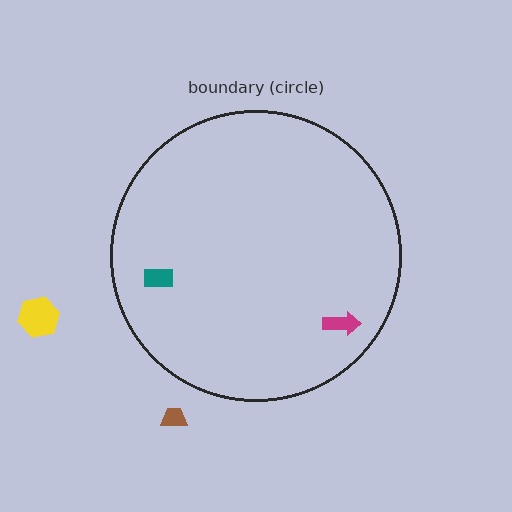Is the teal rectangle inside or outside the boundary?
Inside.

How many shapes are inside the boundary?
2 inside, 2 outside.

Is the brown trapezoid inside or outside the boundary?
Outside.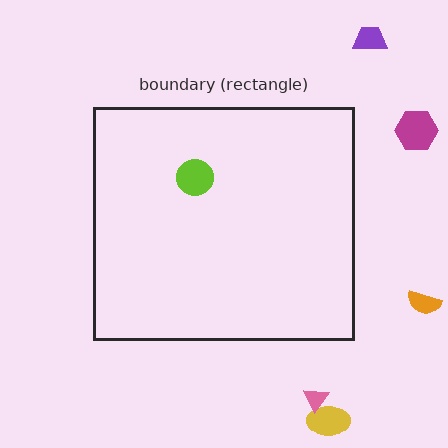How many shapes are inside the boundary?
1 inside, 5 outside.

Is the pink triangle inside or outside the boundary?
Outside.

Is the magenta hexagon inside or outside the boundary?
Outside.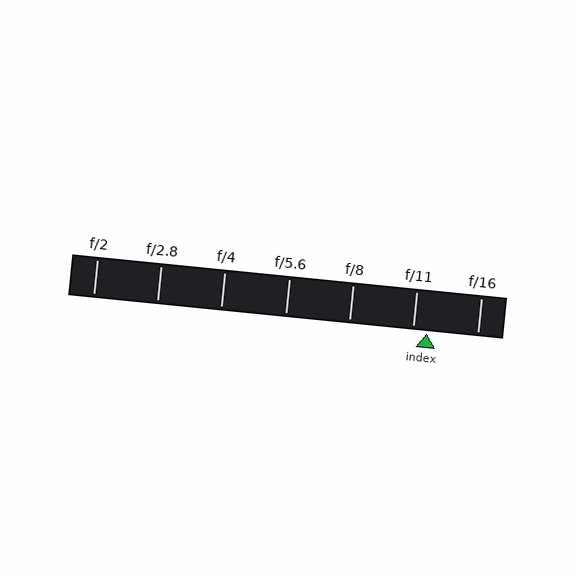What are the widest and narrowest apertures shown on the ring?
The widest aperture shown is f/2 and the narrowest is f/16.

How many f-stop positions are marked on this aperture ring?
There are 7 f-stop positions marked.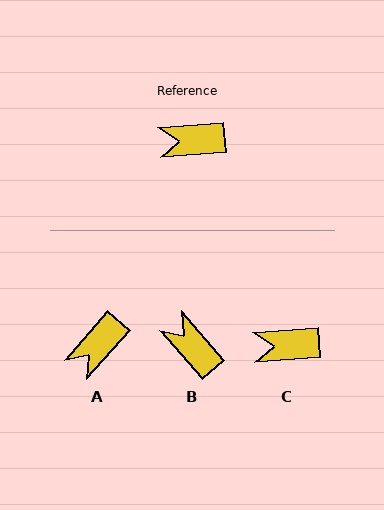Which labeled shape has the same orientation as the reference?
C.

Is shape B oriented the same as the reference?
No, it is off by about 53 degrees.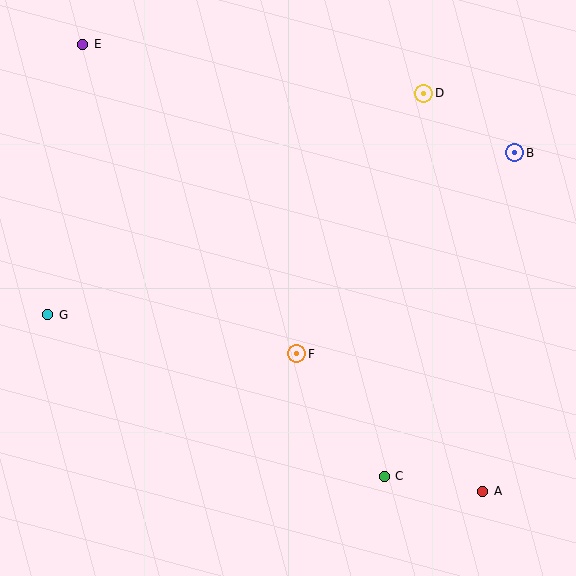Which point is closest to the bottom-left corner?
Point G is closest to the bottom-left corner.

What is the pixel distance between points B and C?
The distance between B and C is 349 pixels.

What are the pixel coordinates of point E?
Point E is at (83, 44).